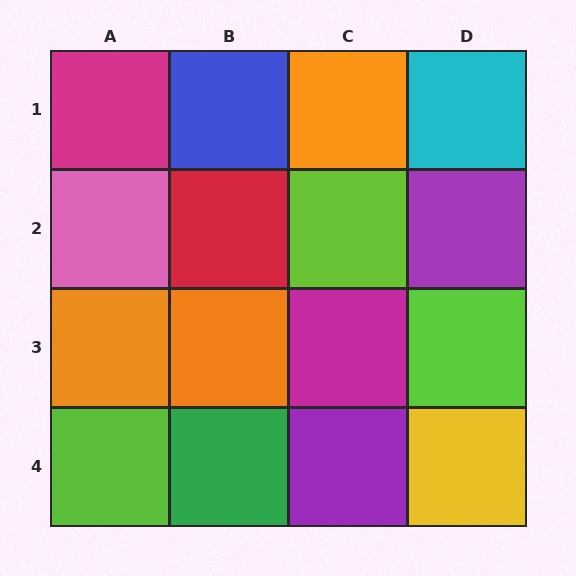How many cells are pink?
1 cell is pink.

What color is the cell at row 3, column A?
Orange.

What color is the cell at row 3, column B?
Orange.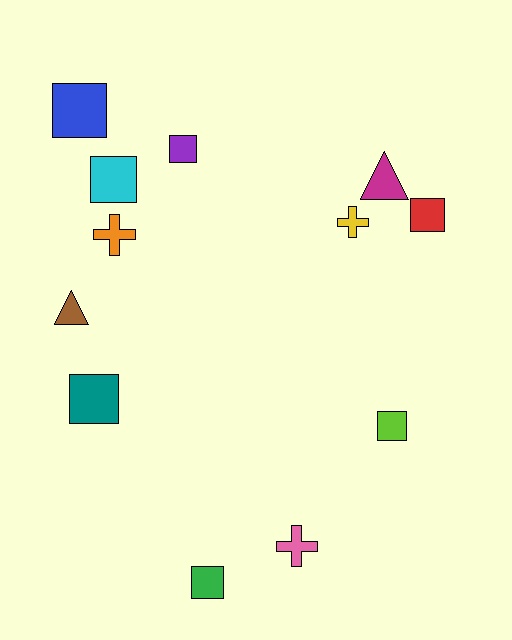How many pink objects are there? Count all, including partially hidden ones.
There is 1 pink object.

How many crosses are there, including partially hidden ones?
There are 3 crosses.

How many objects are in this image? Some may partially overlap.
There are 12 objects.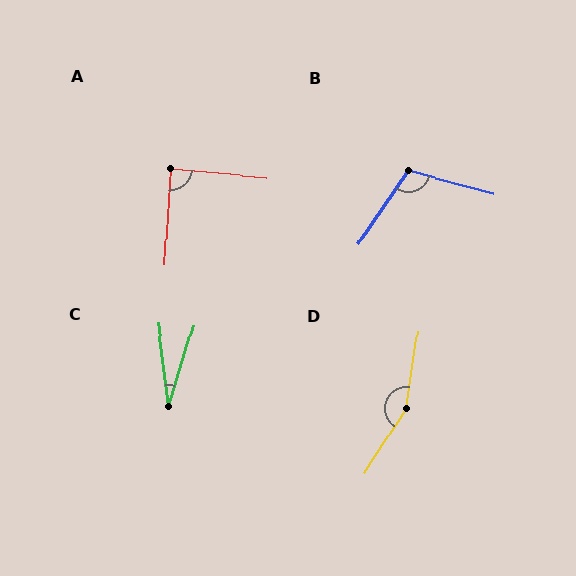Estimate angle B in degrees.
Approximately 109 degrees.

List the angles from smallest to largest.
C (24°), A (88°), B (109°), D (156°).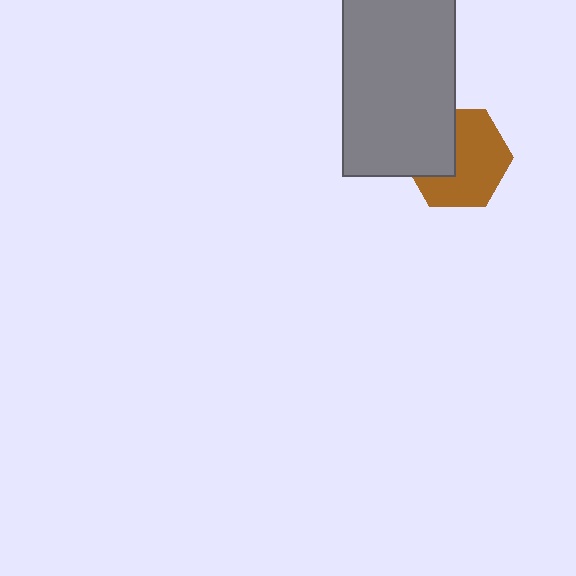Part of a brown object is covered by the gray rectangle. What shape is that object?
It is a hexagon.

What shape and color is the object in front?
The object in front is a gray rectangle.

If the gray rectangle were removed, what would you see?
You would see the complete brown hexagon.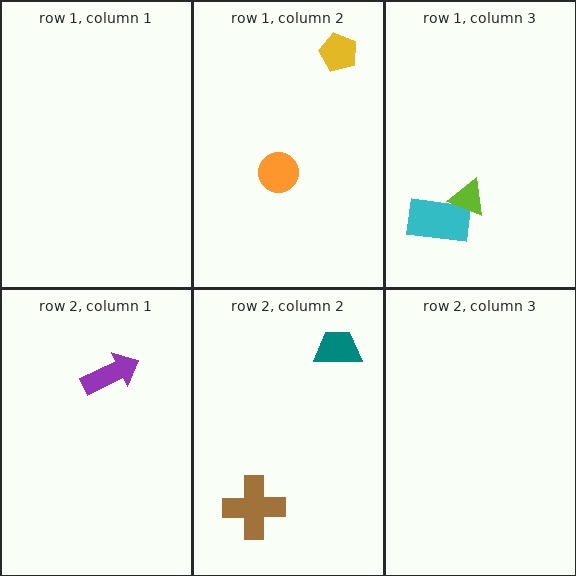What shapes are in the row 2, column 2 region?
The brown cross, the teal trapezoid.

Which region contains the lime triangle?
The row 1, column 3 region.